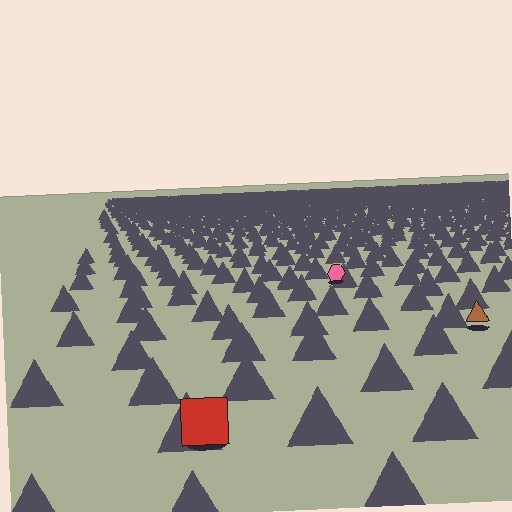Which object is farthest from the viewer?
The pink hexagon is farthest from the viewer. It appears smaller and the ground texture around it is denser.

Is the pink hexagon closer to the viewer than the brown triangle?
No. The brown triangle is closer — you can tell from the texture gradient: the ground texture is coarser near it.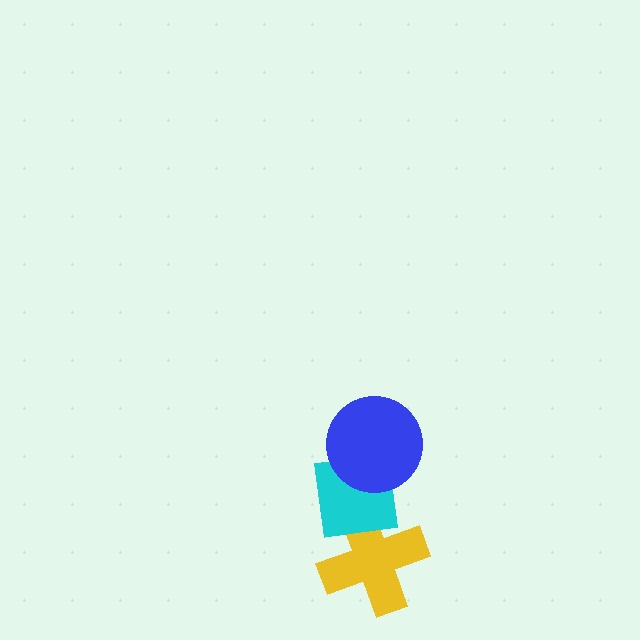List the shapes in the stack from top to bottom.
From top to bottom: the blue circle, the cyan square, the yellow cross.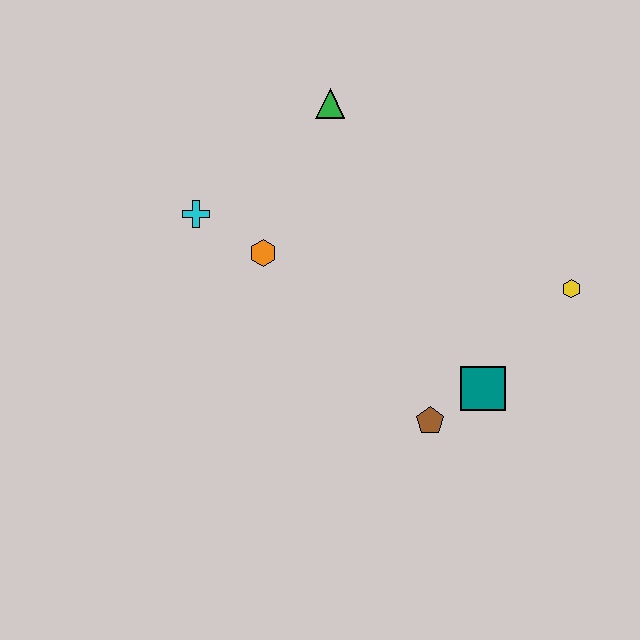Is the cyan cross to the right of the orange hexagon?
No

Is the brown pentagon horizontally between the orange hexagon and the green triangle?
No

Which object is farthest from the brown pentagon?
The green triangle is farthest from the brown pentagon.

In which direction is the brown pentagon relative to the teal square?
The brown pentagon is to the left of the teal square.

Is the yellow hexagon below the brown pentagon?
No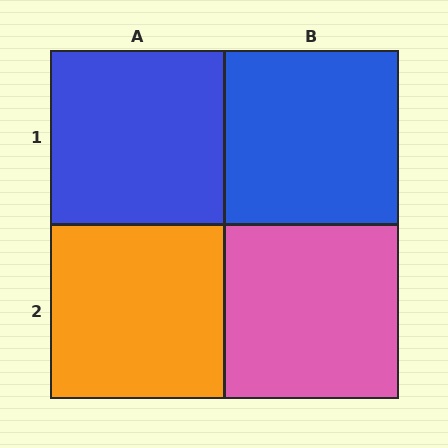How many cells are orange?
1 cell is orange.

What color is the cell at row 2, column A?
Orange.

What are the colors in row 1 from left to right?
Blue, blue.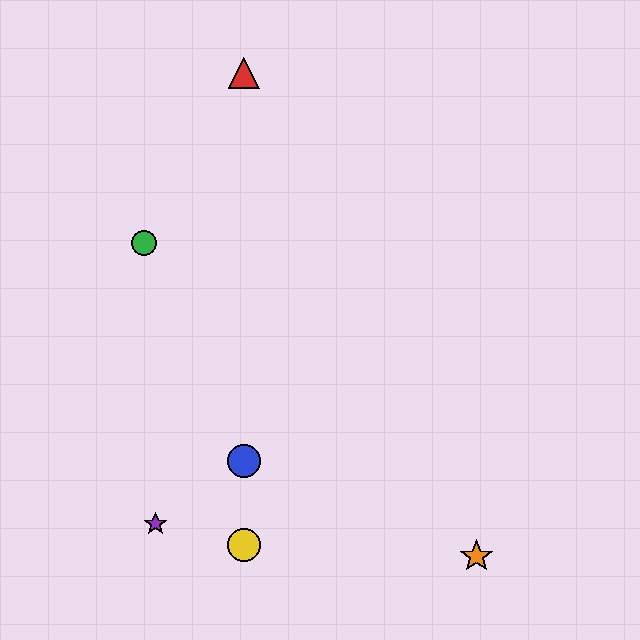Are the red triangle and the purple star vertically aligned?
No, the red triangle is at x≈244 and the purple star is at x≈155.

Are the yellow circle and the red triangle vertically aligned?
Yes, both are at x≈244.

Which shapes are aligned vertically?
The red triangle, the blue circle, the yellow circle are aligned vertically.